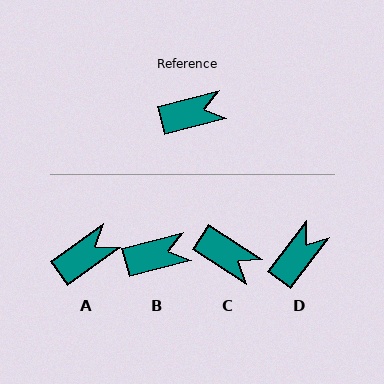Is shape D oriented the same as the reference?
No, it is off by about 38 degrees.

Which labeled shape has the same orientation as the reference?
B.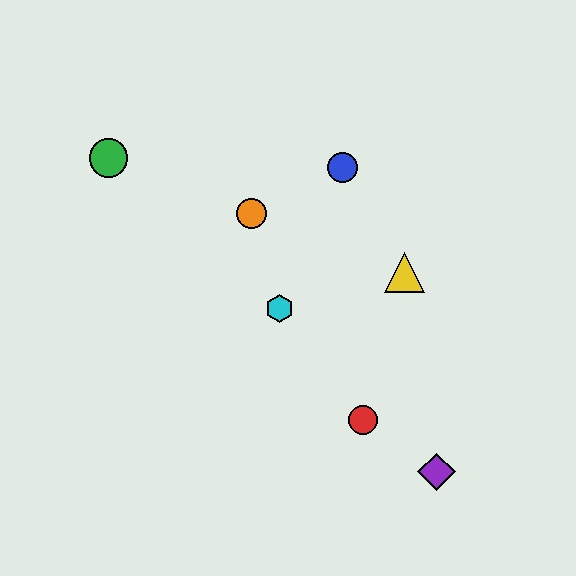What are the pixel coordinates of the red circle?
The red circle is at (363, 420).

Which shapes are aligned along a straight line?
The green circle, the yellow triangle, the orange circle are aligned along a straight line.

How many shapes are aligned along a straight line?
3 shapes (the green circle, the yellow triangle, the orange circle) are aligned along a straight line.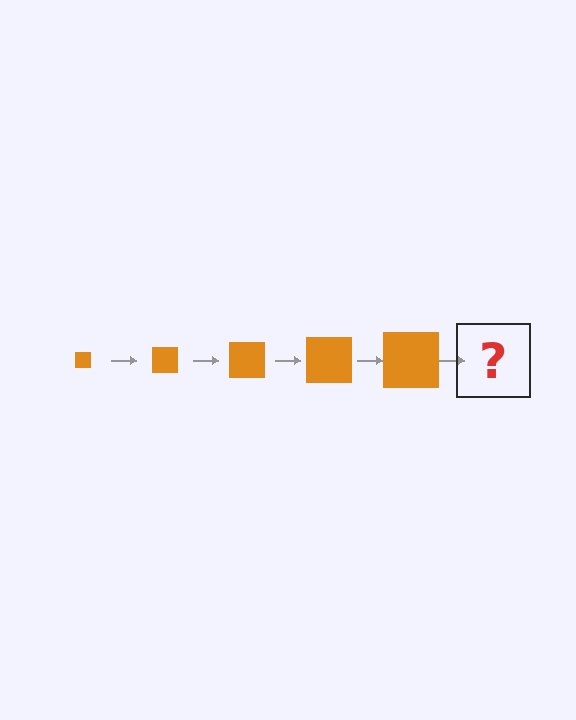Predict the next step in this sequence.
The next step is an orange square, larger than the previous one.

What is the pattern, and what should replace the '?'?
The pattern is that the square gets progressively larger each step. The '?' should be an orange square, larger than the previous one.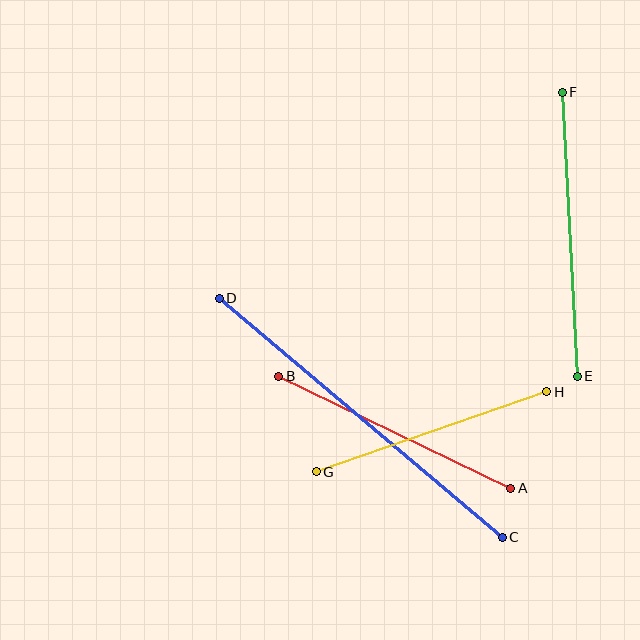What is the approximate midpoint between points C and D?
The midpoint is at approximately (361, 418) pixels.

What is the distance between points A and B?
The distance is approximately 257 pixels.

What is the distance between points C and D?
The distance is approximately 371 pixels.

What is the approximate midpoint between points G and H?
The midpoint is at approximately (432, 432) pixels.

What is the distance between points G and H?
The distance is approximately 244 pixels.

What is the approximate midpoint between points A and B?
The midpoint is at approximately (395, 432) pixels.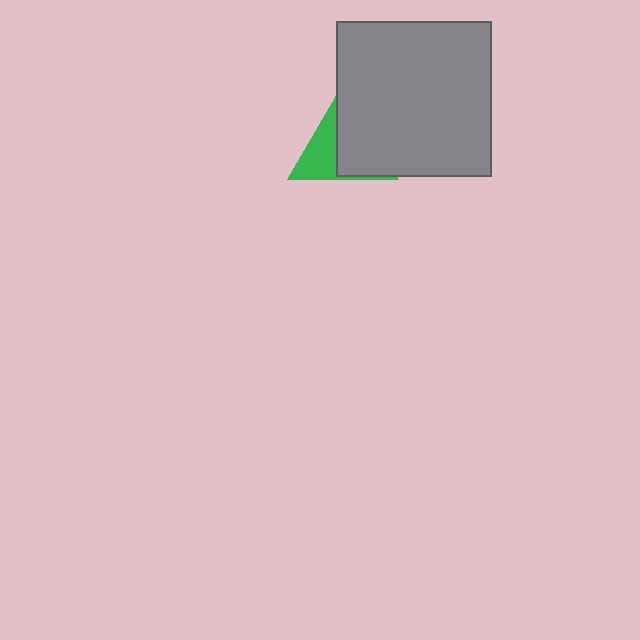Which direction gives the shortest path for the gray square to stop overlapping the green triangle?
Moving right gives the shortest separation.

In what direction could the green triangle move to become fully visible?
The green triangle could move left. That would shift it out from behind the gray square entirely.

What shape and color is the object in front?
The object in front is a gray square.